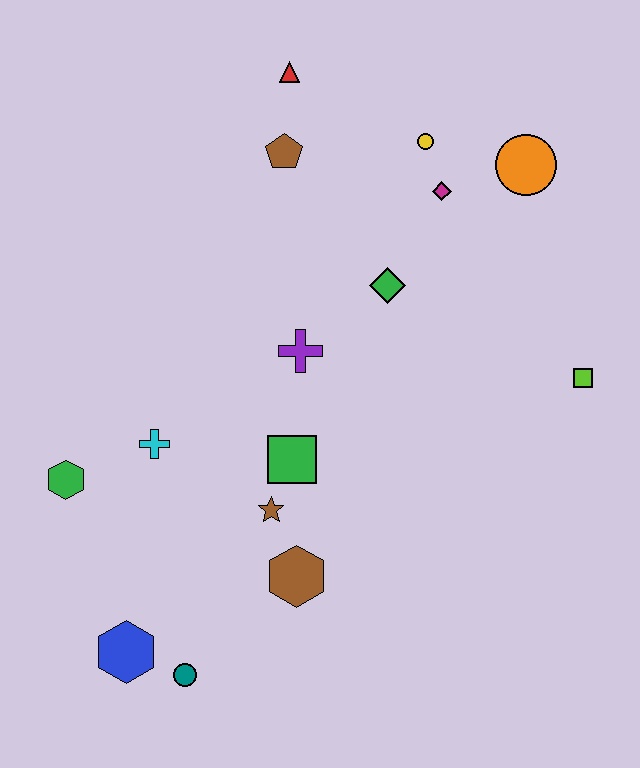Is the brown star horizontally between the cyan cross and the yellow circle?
Yes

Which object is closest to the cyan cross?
The green hexagon is closest to the cyan cross.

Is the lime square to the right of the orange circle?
Yes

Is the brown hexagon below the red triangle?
Yes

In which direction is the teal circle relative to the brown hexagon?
The teal circle is to the left of the brown hexagon.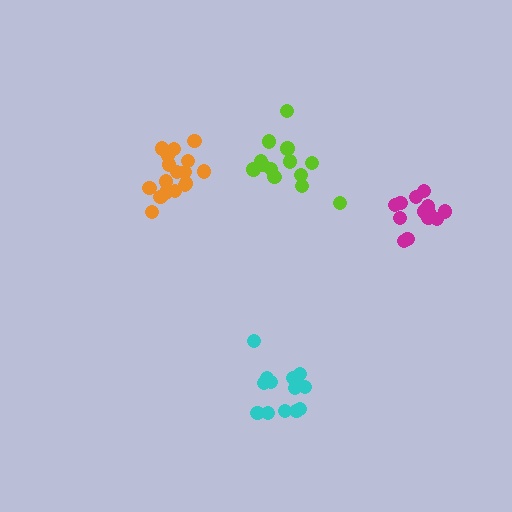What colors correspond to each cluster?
The clusters are colored: orange, magenta, lime, cyan.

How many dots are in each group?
Group 1: 17 dots, Group 2: 13 dots, Group 3: 14 dots, Group 4: 14 dots (58 total).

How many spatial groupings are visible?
There are 4 spatial groupings.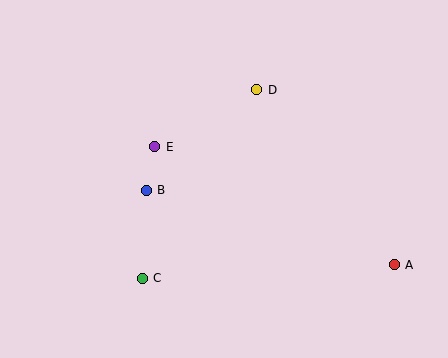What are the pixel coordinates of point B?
Point B is at (146, 190).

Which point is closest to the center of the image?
Point E at (155, 147) is closest to the center.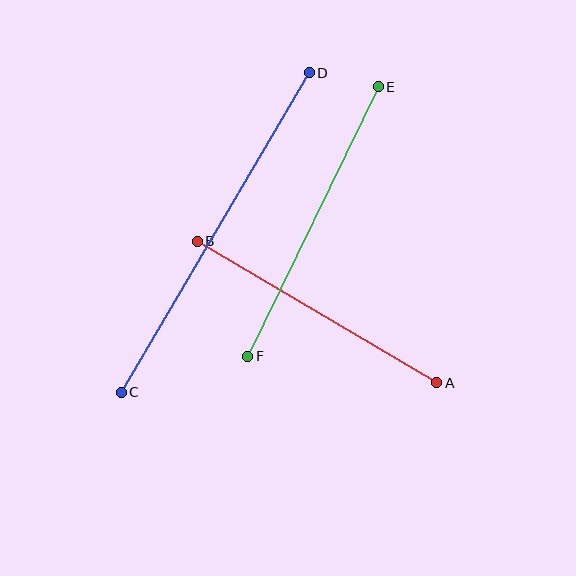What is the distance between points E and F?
The distance is approximately 299 pixels.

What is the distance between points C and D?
The distance is approximately 371 pixels.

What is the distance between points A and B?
The distance is approximately 278 pixels.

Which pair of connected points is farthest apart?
Points C and D are farthest apart.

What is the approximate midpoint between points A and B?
The midpoint is at approximately (317, 312) pixels.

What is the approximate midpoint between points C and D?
The midpoint is at approximately (215, 232) pixels.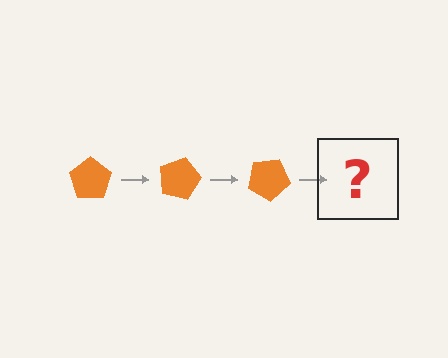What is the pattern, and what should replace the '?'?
The pattern is that the pentagon rotates 15 degrees each step. The '?' should be an orange pentagon rotated 45 degrees.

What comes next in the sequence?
The next element should be an orange pentagon rotated 45 degrees.